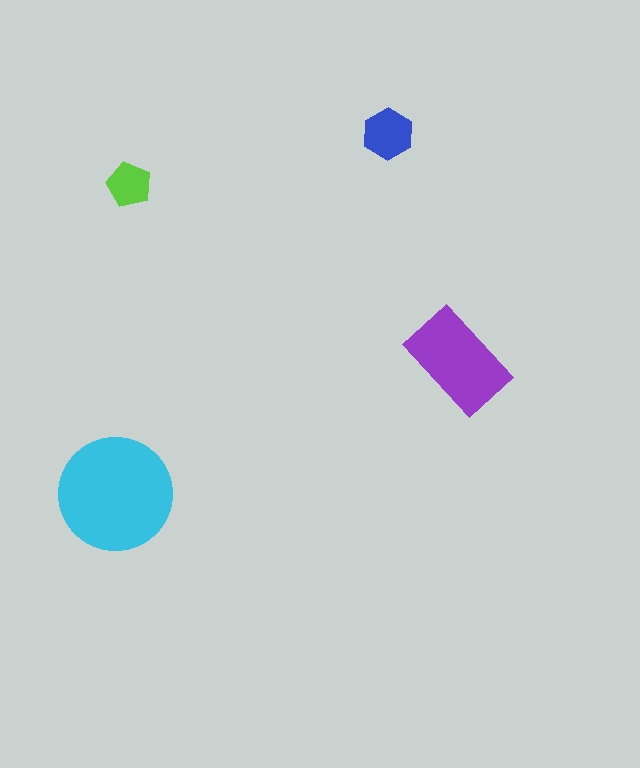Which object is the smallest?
The lime pentagon.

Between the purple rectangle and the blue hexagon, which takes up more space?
The purple rectangle.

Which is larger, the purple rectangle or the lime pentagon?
The purple rectangle.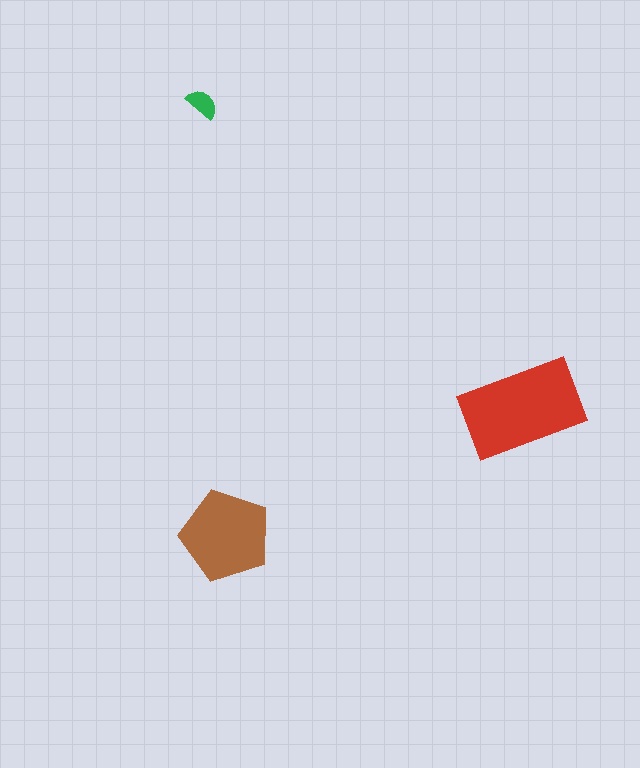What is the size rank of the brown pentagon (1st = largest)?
2nd.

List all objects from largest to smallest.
The red rectangle, the brown pentagon, the green semicircle.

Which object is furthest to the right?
The red rectangle is rightmost.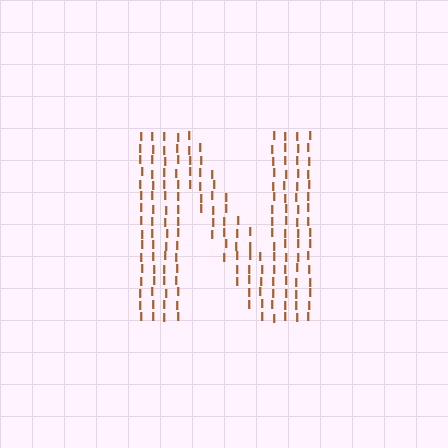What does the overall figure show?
The overall figure shows the letter N.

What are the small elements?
The small elements are letter I's.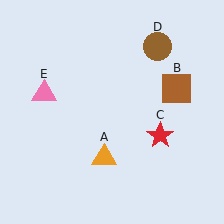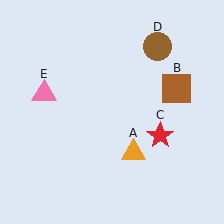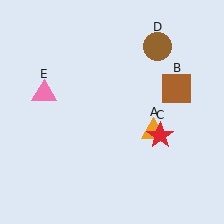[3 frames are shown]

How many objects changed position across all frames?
1 object changed position: orange triangle (object A).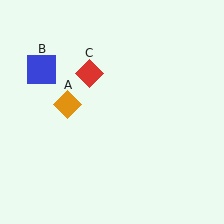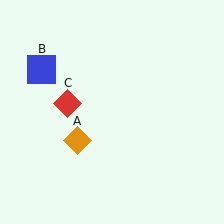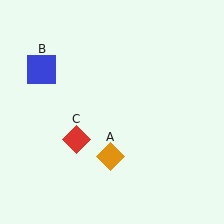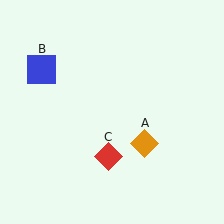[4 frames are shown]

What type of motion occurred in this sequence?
The orange diamond (object A), red diamond (object C) rotated counterclockwise around the center of the scene.